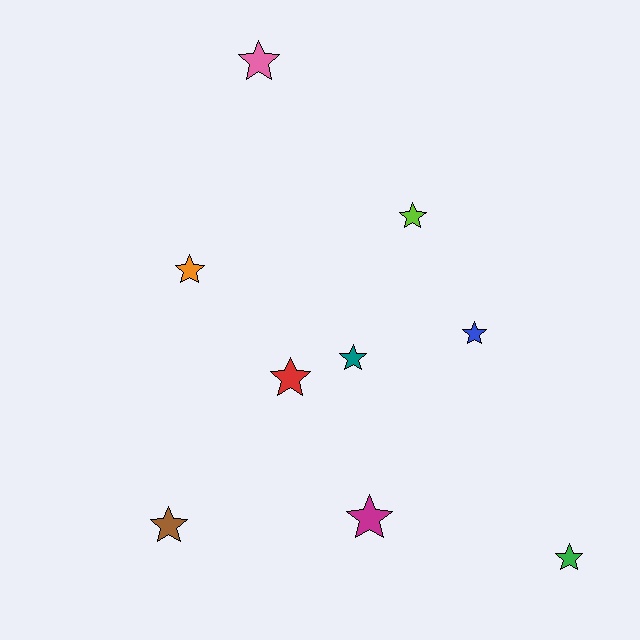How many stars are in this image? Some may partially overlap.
There are 9 stars.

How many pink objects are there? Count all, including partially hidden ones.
There is 1 pink object.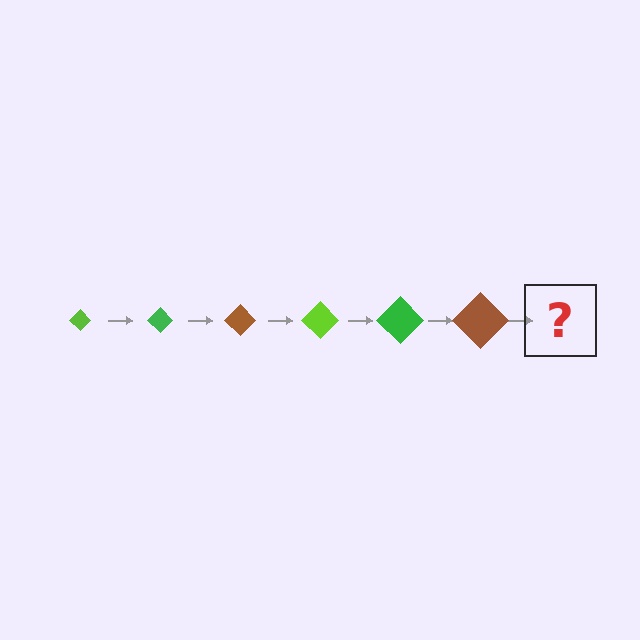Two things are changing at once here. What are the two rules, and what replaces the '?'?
The two rules are that the diamond grows larger each step and the color cycles through lime, green, and brown. The '?' should be a lime diamond, larger than the previous one.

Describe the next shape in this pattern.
It should be a lime diamond, larger than the previous one.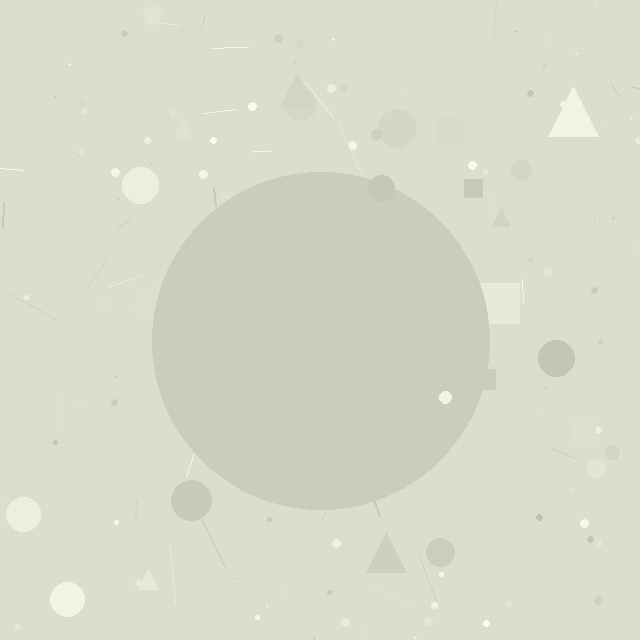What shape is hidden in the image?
A circle is hidden in the image.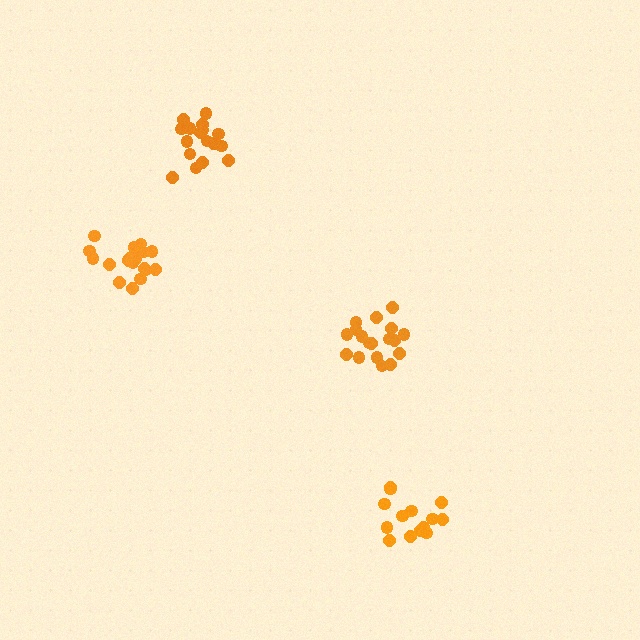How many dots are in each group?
Group 1: 18 dots, Group 2: 18 dots, Group 3: 18 dots, Group 4: 14 dots (68 total).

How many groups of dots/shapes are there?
There are 4 groups.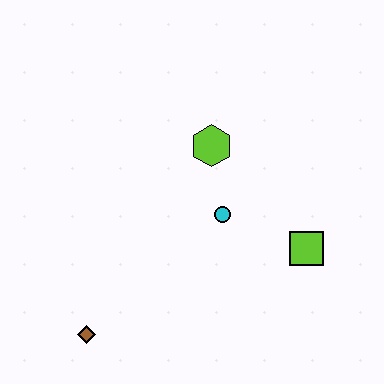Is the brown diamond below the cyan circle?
Yes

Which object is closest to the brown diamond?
The cyan circle is closest to the brown diamond.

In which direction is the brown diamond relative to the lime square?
The brown diamond is to the left of the lime square.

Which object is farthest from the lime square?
The brown diamond is farthest from the lime square.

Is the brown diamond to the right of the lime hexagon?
No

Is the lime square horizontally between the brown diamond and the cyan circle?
No